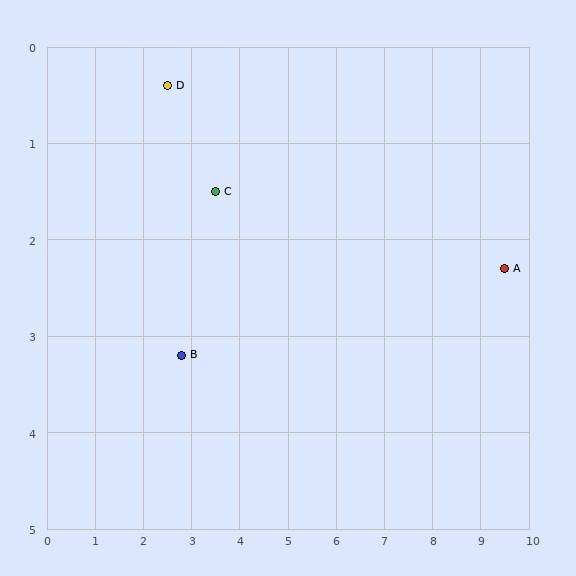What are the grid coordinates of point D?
Point D is at approximately (2.5, 0.4).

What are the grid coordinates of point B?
Point B is at approximately (2.8, 3.2).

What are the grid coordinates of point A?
Point A is at approximately (9.5, 2.3).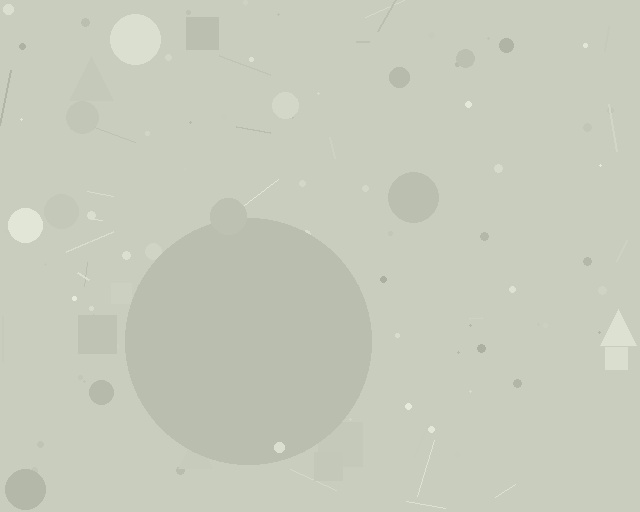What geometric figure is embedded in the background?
A circle is embedded in the background.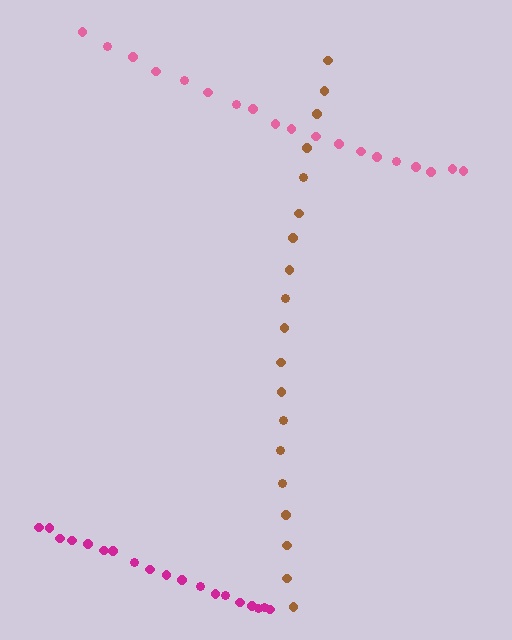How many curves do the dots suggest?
There are 3 distinct paths.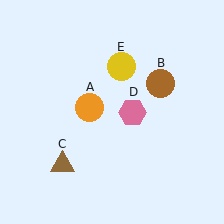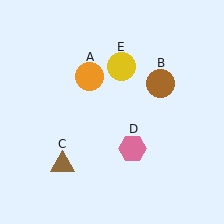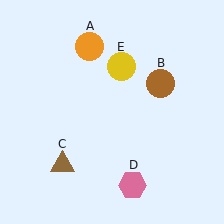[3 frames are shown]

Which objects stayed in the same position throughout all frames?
Brown circle (object B) and brown triangle (object C) and yellow circle (object E) remained stationary.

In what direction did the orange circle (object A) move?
The orange circle (object A) moved up.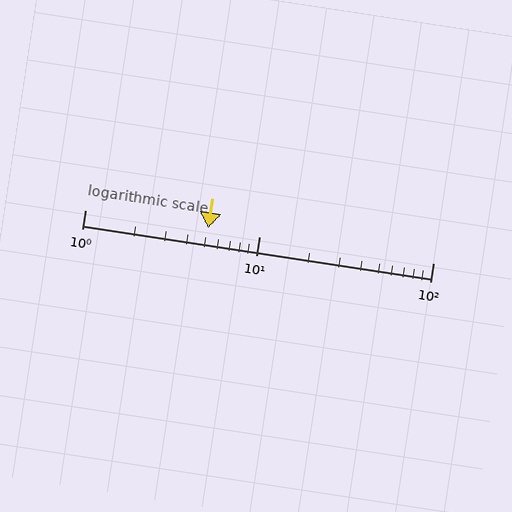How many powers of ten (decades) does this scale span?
The scale spans 2 decades, from 1 to 100.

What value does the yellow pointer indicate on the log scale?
The pointer indicates approximately 5.1.